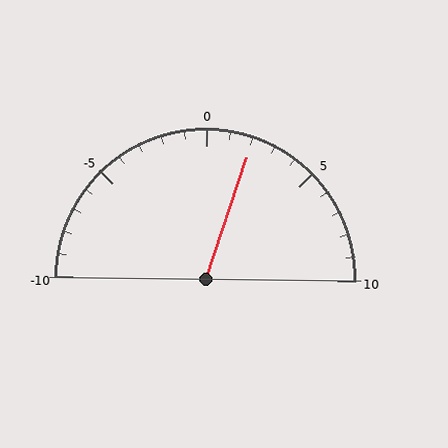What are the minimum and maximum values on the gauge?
The gauge ranges from -10 to 10.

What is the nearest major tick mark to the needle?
The nearest major tick mark is 0.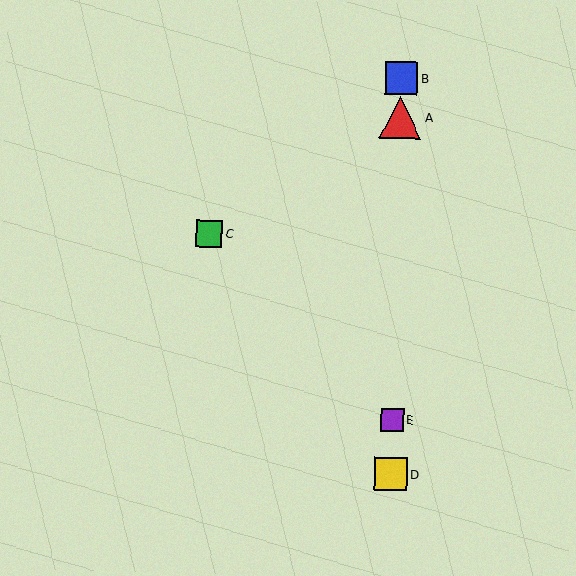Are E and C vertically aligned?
No, E is at x≈392 and C is at x≈209.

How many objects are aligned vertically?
4 objects (A, B, D, E) are aligned vertically.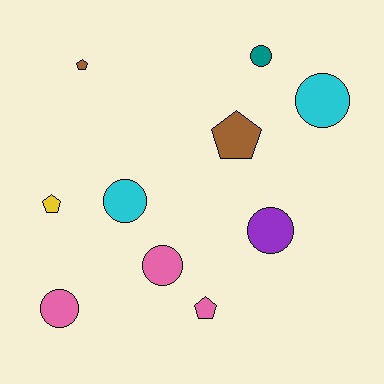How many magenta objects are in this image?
There are no magenta objects.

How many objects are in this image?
There are 10 objects.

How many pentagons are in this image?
There are 4 pentagons.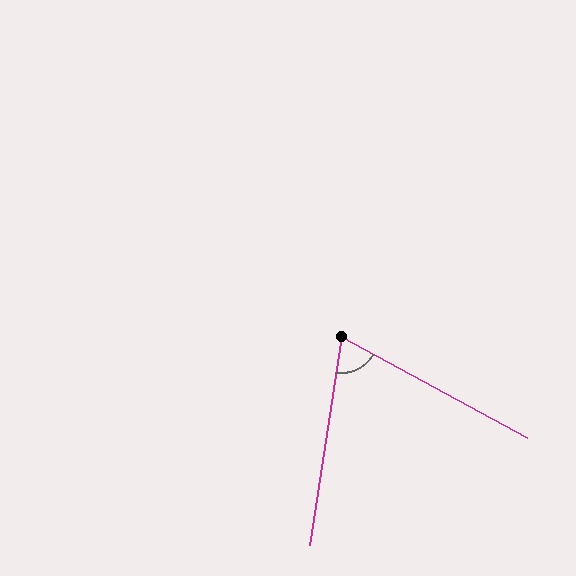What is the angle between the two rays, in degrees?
Approximately 70 degrees.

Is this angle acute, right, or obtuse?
It is acute.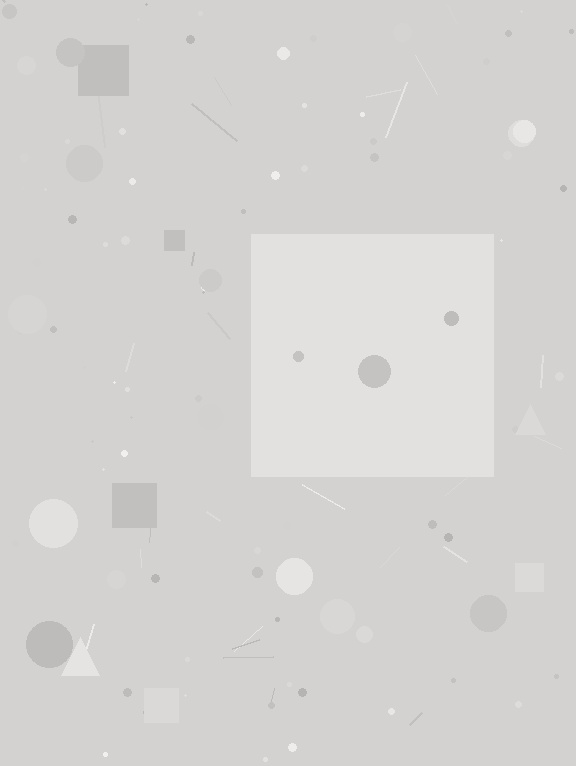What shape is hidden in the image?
A square is hidden in the image.